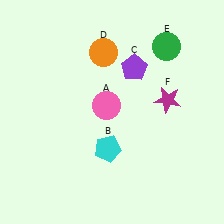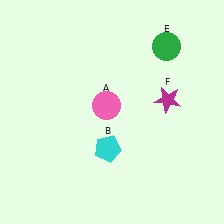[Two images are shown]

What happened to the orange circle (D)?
The orange circle (D) was removed in Image 2. It was in the top-left area of Image 1.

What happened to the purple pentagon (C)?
The purple pentagon (C) was removed in Image 2. It was in the top-right area of Image 1.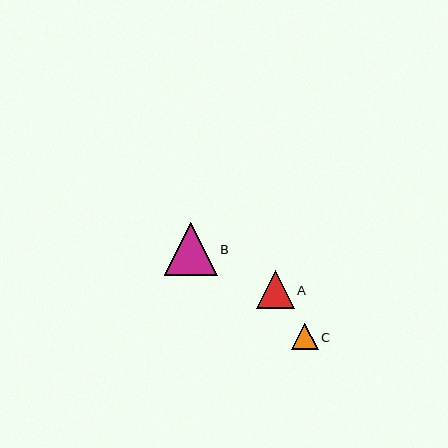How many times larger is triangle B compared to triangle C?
Triangle B is approximately 2.0 times the size of triangle C.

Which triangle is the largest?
Triangle B is the largest with a size of approximately 53 pixels.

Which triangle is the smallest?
Triangle C is the smallest with a size of approximately 26 pixels.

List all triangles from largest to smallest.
From largest to smallest: B, A, C.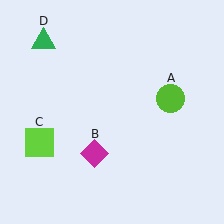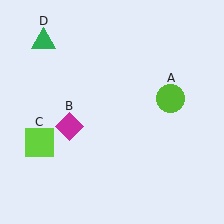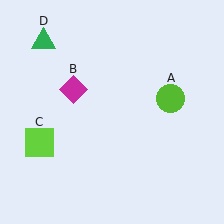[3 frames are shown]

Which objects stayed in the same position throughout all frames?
Lime circle (object A) and lime square (object C) and green triangle (object D) remained stationary.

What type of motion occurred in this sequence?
The magenta diamond (object B) rotated clockwise around the center of the scene.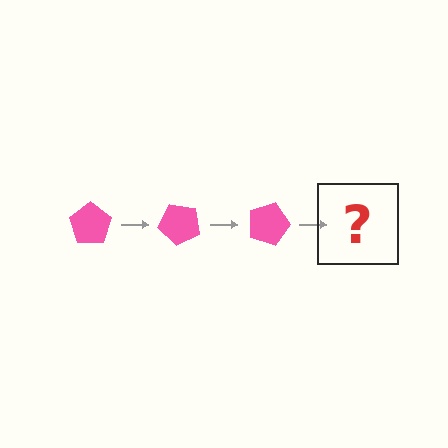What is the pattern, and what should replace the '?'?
The pattern is that the pentagon rotates 45 degrees each step. The '?' should be a pink pentagon rotated 135 degrees.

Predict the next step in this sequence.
The next step is a pink pentagon rotated 135 degrees.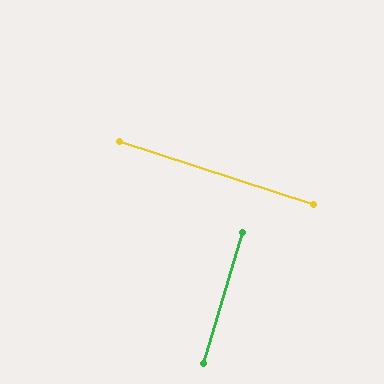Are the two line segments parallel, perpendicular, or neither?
Perpendicular — they meet at approximately 89°.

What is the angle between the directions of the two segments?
Approximately 89 degrees.